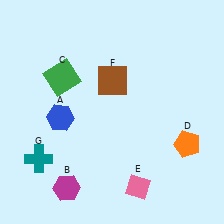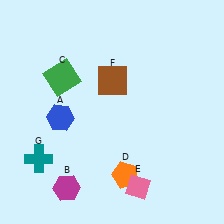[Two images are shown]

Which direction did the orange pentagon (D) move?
The orange pentagon (D) moved left.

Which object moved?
The orange pentagon (D) moved left.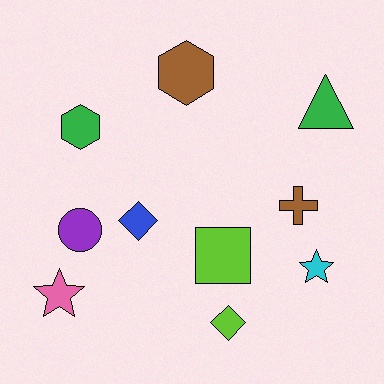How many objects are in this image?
There are 10 objects.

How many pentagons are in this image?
There are no pentagons.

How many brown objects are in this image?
There are 2 brown objects.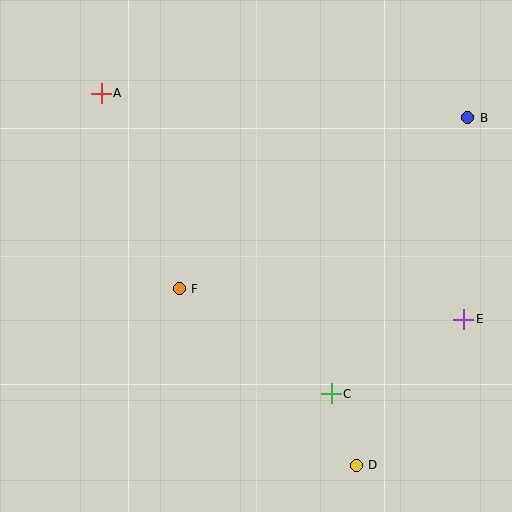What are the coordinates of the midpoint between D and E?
The midpoint between D and E is at (410, 392).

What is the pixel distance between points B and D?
The distance between B and D is 365 pixels.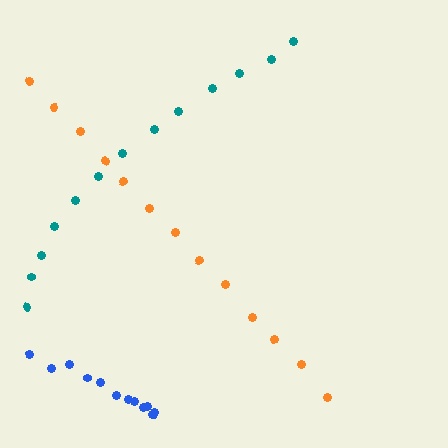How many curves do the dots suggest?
There are 3 distinct paths.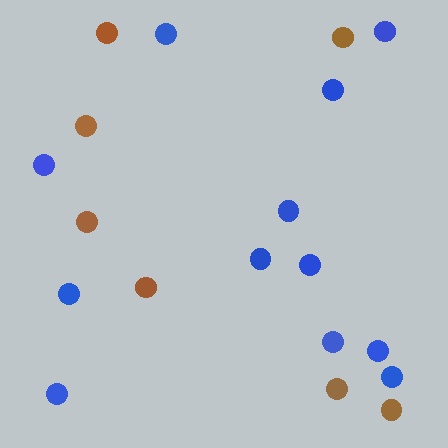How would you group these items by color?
There are 2 groups: one group of brown circles (7) and one group of blue circles (12).